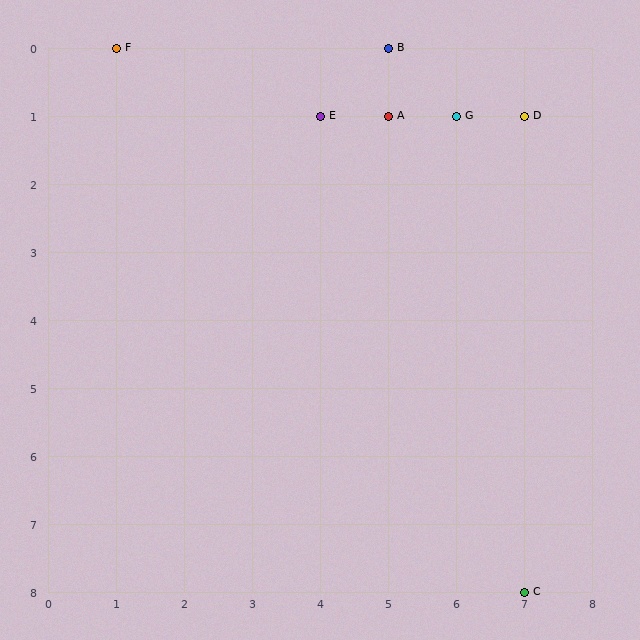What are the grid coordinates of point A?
Point A is at grid coordinates (5, 1).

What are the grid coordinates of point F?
Point F is at grid coordinates (1, 0).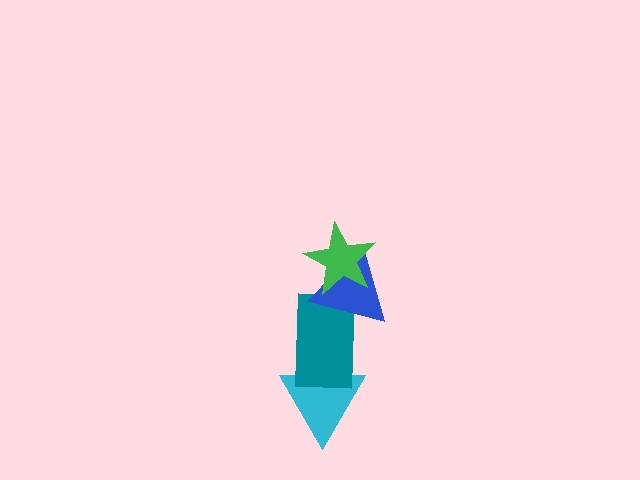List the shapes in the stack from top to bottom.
From top to bottom: the green star, the blue triangle, the teal rectangle, the cyan triangle.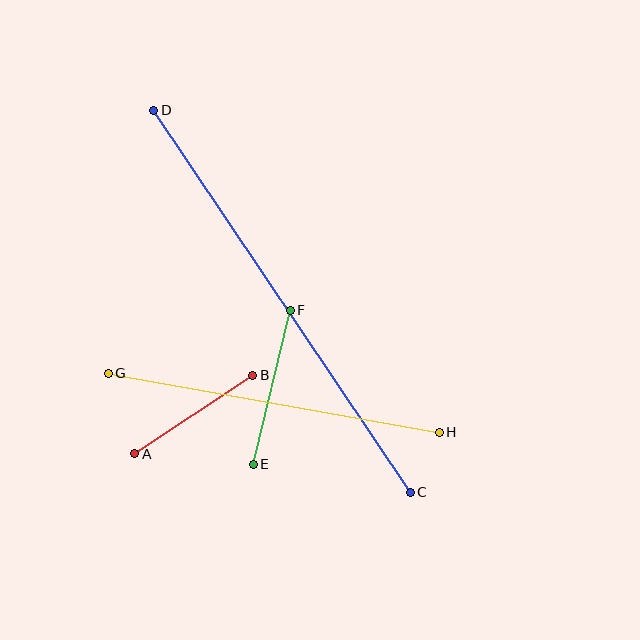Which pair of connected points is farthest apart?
Points C and D are farthest apart.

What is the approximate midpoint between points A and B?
The midpoint is at approximately (194, 414) pixels.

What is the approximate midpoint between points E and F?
The midpoint is at approximately (272, 387) pixels.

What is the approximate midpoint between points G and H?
The midpoint is at approximately (274, 403) pixels.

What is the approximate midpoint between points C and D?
The midpoint is at approximately (282, 301) pixels.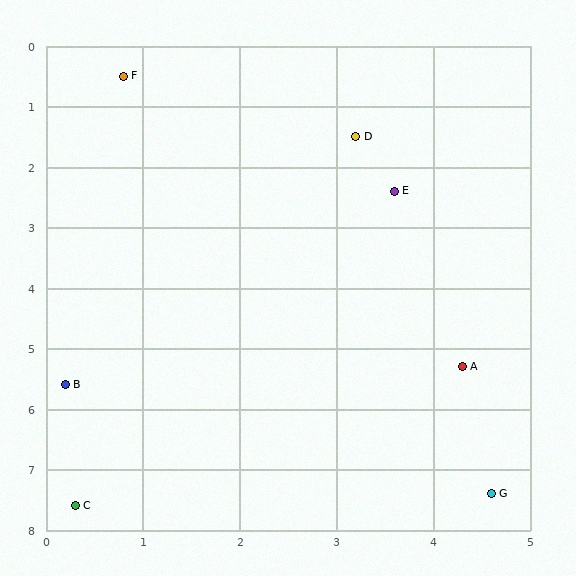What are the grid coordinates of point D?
Point D is at approximately (3.2, 1.5).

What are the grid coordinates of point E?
Point E is at approximately (3.6, 2.4).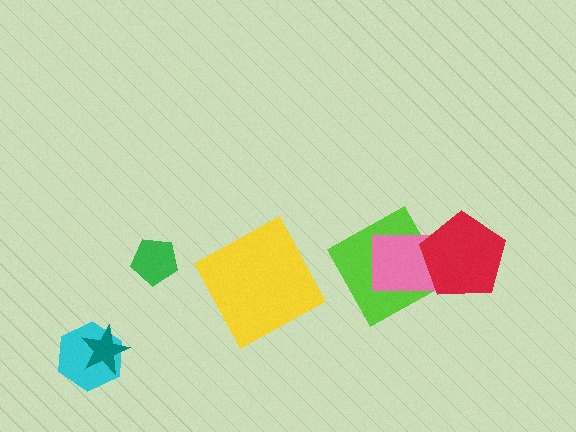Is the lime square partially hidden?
Yes, it is partially covered by another shape.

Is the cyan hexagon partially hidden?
Yes, it is partially covered by another shape.